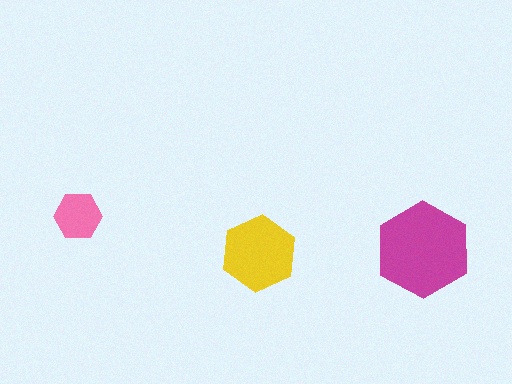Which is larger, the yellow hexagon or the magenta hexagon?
The magenta one.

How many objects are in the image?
There are 3 objects in the image.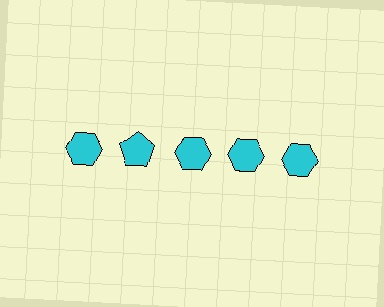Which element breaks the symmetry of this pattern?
The cyan pentagon in the top row, second from left column breaks the symmetry. All other shapes are cyan hexagons.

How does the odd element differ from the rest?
It has a different shape: pentagon instead of hexagon.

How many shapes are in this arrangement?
There are 5 shapes arranged in a grid pattern.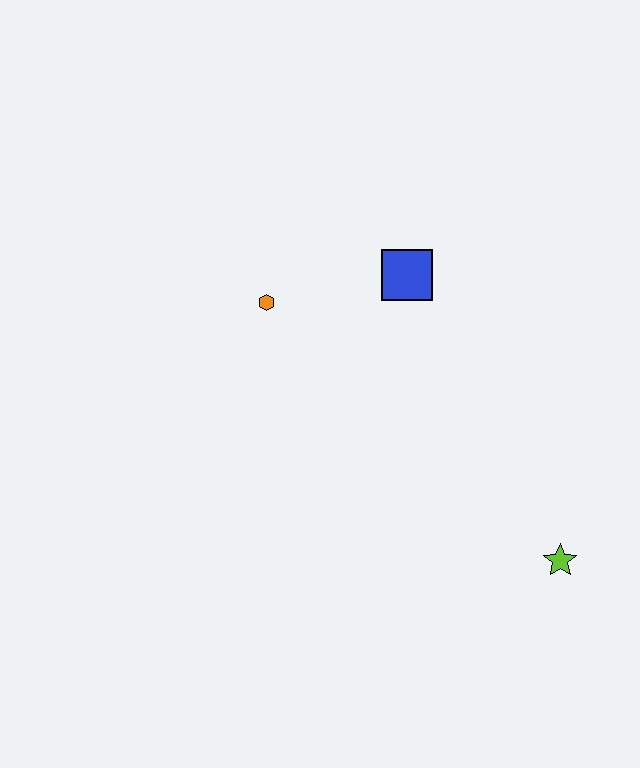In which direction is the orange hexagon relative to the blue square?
The orange hexagon is to the left of the blue square.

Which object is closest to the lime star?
The blue square is closest to the lime star.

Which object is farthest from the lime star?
The orange hexagon is farthest from the lime star.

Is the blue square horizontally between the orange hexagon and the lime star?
Yes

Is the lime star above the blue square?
No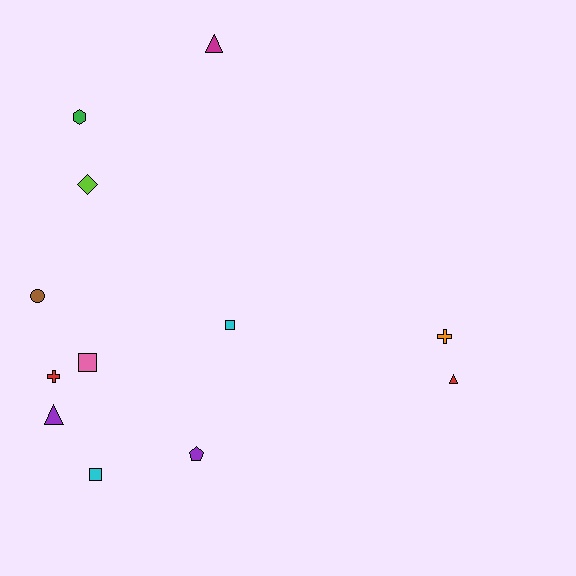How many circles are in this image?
There is 1 circle.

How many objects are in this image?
There are 12 objects.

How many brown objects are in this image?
There is 1 brown object.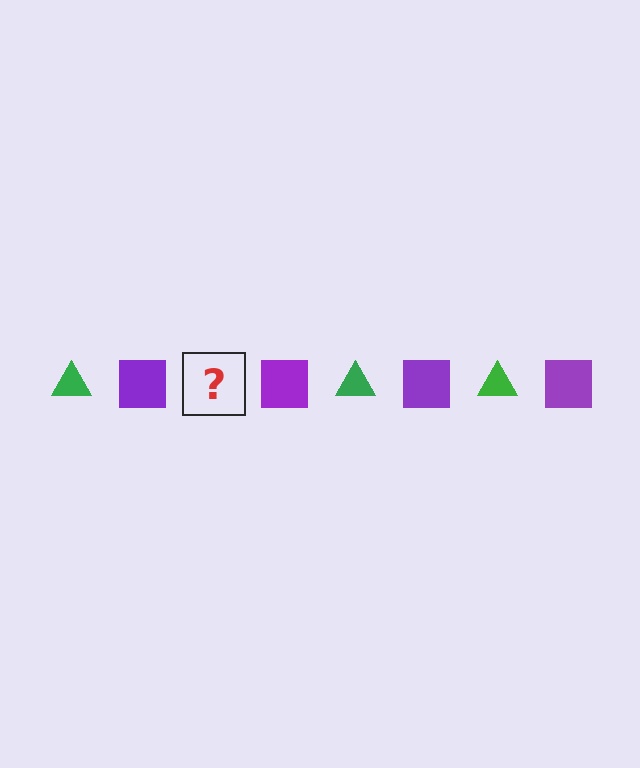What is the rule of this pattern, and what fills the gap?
The rule is that the pattern alternates between green triangle and purple square. The gap should be filled with a green triangle.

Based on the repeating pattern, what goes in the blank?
The blank should be a green triangle.